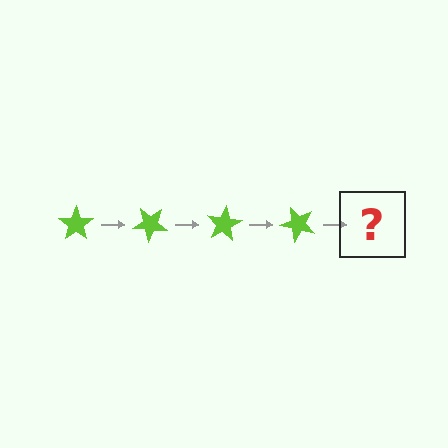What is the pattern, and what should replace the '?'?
The pattern is that the star rotates 40 degrees each step. The '?' should be a lime star rotated 160 degrees.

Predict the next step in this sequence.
The next step is a lime star rotated 160 degrees.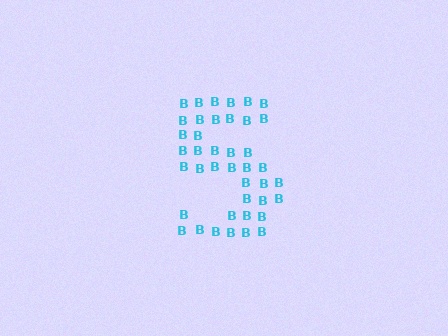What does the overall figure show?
The overall figure shows the digit 5.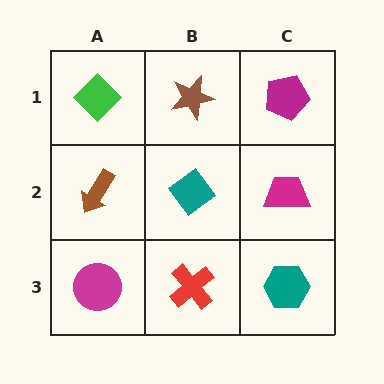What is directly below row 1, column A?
A brown arrow.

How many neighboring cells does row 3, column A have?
2.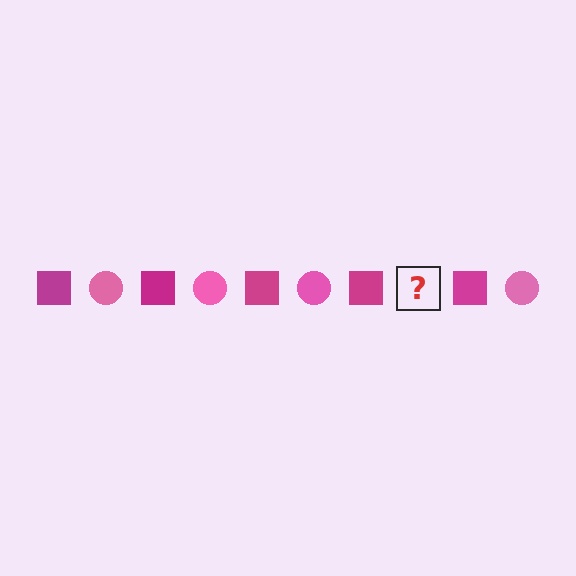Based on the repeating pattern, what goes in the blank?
The blank should be a pink circle.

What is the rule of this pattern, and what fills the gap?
The rule is that the pattern alternates between magenta square and pink circle. The gap should be filled with a pink circle.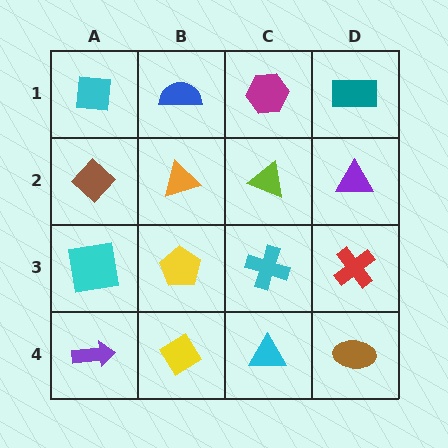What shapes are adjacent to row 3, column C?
A lime triangle (row 2, column C), a cyan triangle (row 4, column C), a yellow pentagon (row 3, column B), a red cross (row 3, column D).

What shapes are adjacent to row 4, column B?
A yellow pentagon (row 3, column B), a purple arrow (row 4, column A), a cyan triangle (row 4, column C).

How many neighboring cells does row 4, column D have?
2.